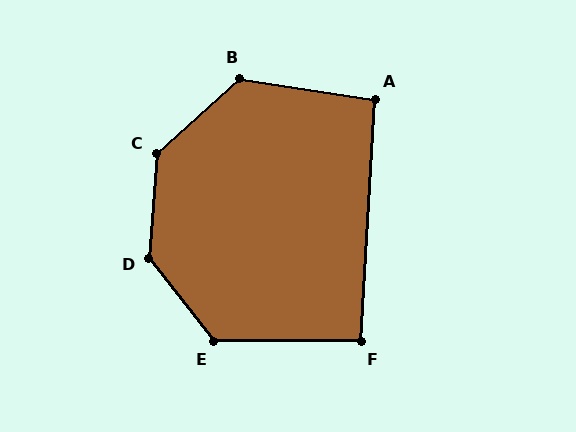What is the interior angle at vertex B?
Approximately 129 degrees (obtuse).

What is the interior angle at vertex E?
Approximately 128 degrees (obtuse).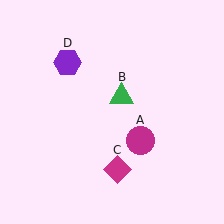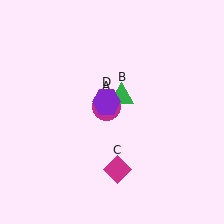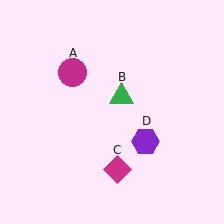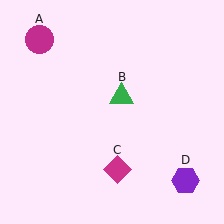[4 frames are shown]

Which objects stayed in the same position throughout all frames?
Green triangle (object B) and magenta diamond (object C) remained stationary.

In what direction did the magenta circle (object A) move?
The magenta circle (object A) moved up and to the left.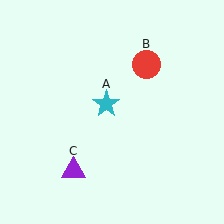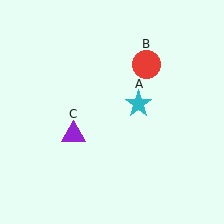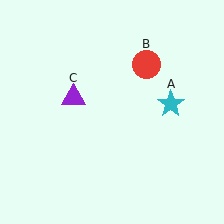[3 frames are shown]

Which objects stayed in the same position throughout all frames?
Red circle (object B) remained stationary.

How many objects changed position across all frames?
2 objects changed position: cyan star (object A), purple triangle (object C).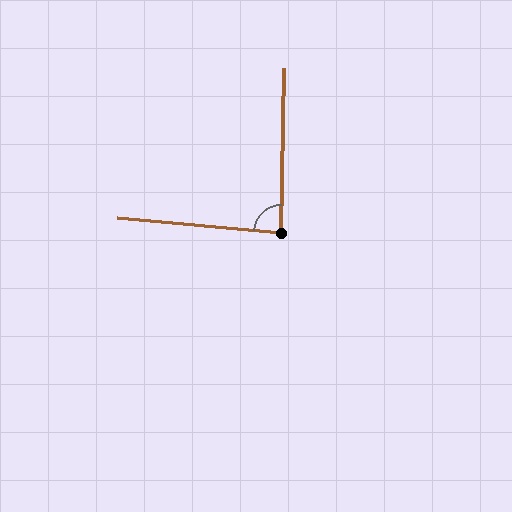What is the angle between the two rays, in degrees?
Approximately 86 degrees.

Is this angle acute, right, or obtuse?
It is approximately a right angle.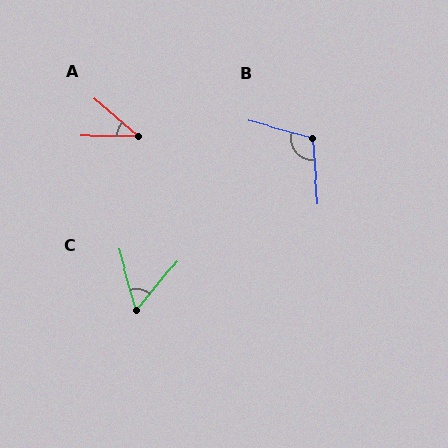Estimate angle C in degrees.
Approximately 55 degrees.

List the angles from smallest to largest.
A (41°), C (55°), B (109°).